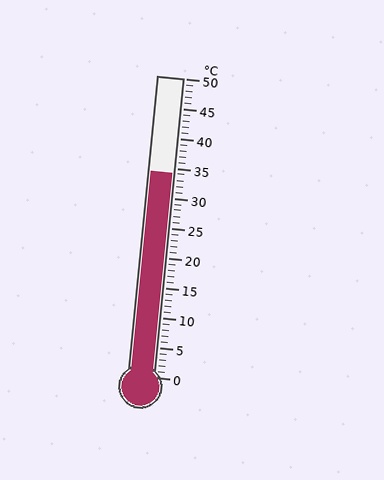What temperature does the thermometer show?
The thermometer shows approximately 34°C.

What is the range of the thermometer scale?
The thermometer scale ranges from 0°C to 50°C.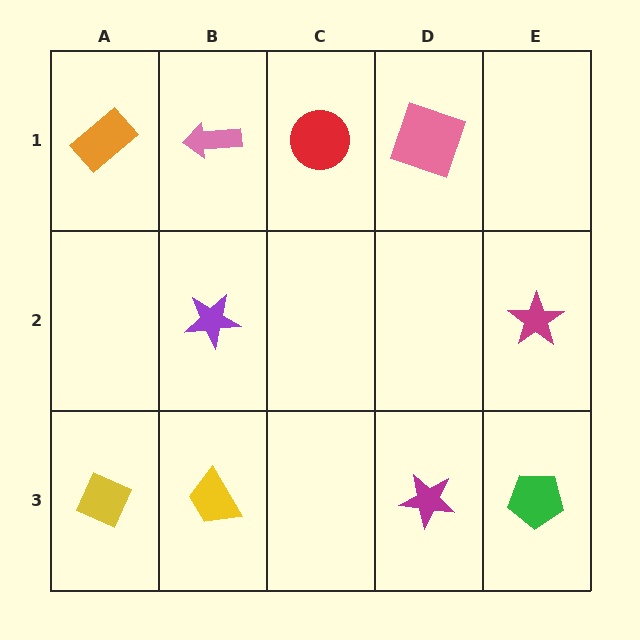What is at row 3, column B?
A yellow trapezoid.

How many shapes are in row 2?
2 shapes.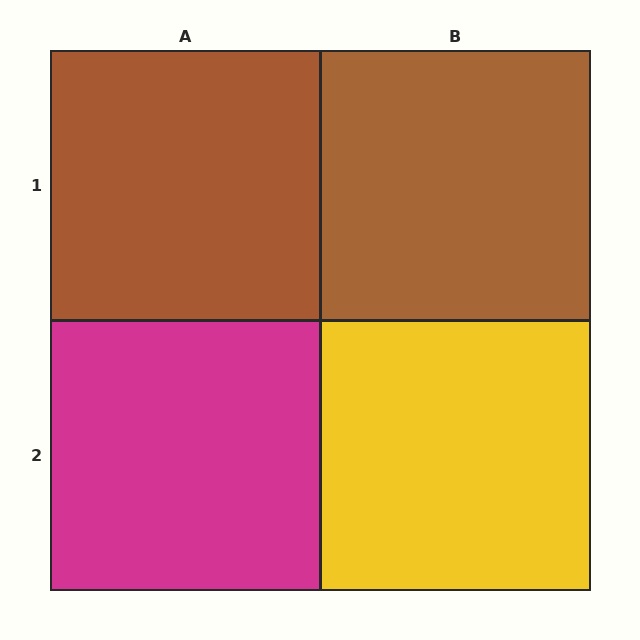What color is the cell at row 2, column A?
Magenta.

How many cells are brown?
2 cells are brown.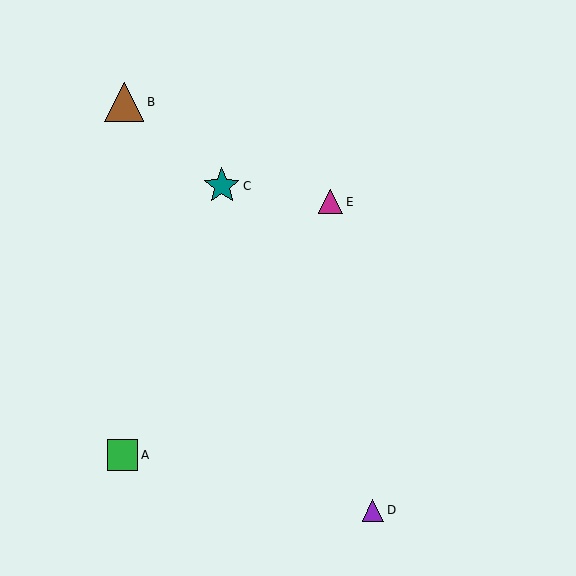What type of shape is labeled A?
Shape A is a green square.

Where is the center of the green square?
The center of the green square is at (122, 455).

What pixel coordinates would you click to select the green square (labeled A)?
Click at (122, 455) to select the green square A.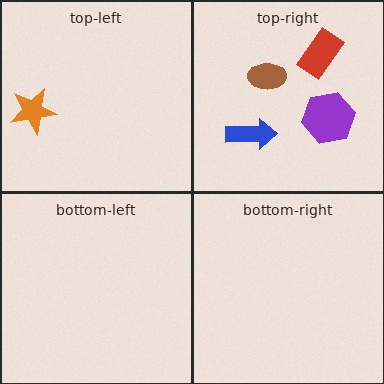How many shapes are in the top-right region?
4.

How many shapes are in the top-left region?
1.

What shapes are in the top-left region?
The orange star.